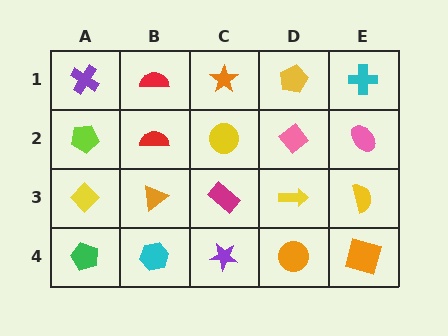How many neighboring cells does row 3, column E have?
3.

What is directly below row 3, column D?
An orange circle.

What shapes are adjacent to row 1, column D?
A pink diamond (row 2, column D), an orange star (row 1, column C), a cyan cross (row 1, column E).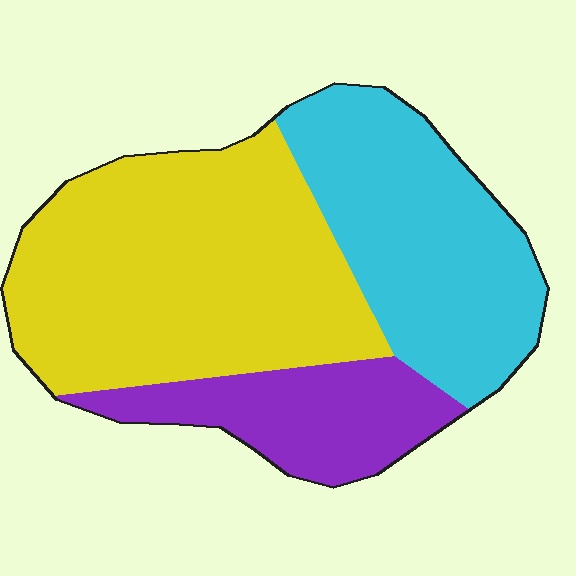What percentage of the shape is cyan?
Cyan takes up between a sixth and a third of the shape.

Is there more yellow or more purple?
Yellow.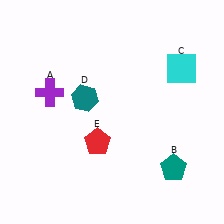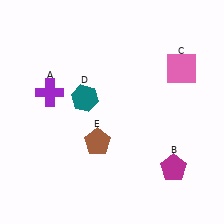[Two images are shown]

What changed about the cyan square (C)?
In Image 1, C is cyan. In Image 2, it changed to pink.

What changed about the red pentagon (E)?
In Image 1, E is red. In Image 2, it changed to brown.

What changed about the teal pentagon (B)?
In Image 1, B is teal. In Image 2, it changed to magenta.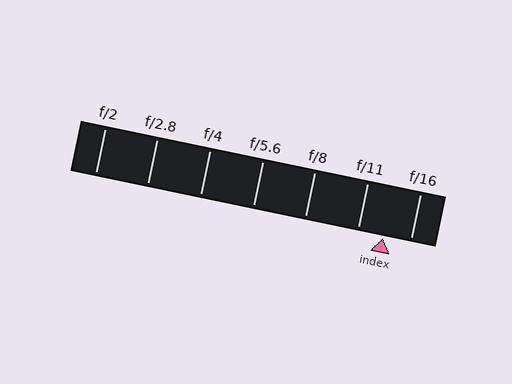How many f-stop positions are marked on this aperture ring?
There are 7 f-stop positions marked.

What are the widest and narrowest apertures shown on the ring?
The widest aperture shown is f/2 and the narrowest is f/16.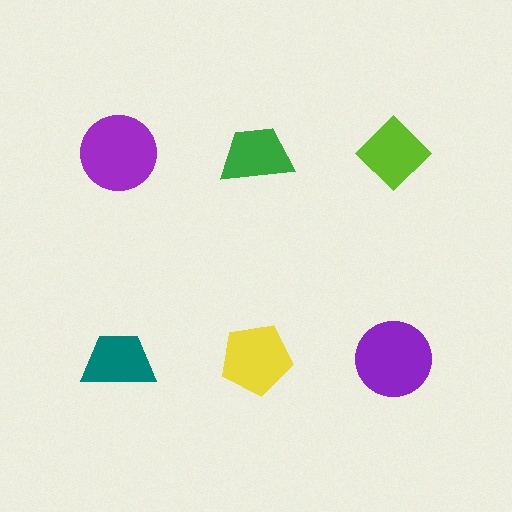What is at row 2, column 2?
A yellow pentagon.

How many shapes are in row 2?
3 shapes.